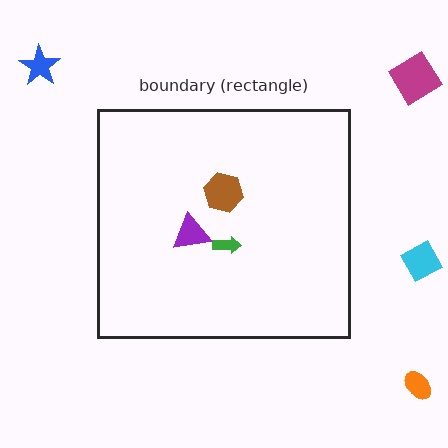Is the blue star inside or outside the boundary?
Outside.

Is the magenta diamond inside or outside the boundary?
Outside.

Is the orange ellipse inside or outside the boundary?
Outside.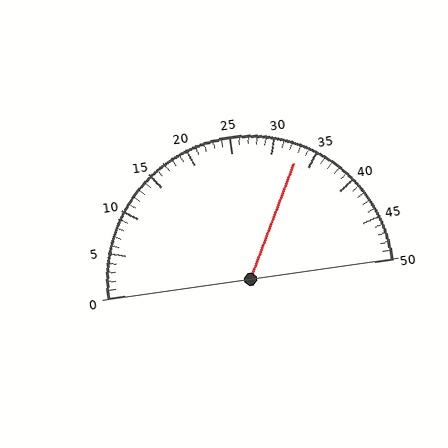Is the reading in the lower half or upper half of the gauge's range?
The reading is in the upper half of the range (0 to 50).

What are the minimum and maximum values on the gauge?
The gauge ranges from 0 to 50.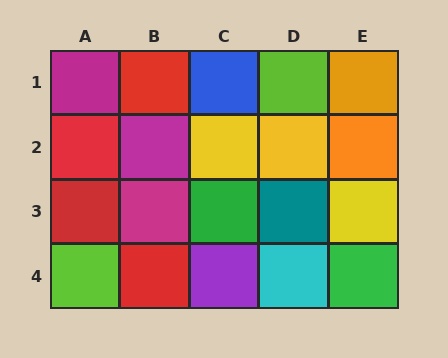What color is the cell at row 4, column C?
Purple.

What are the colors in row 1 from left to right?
Magenta, red, blue, lime, orange.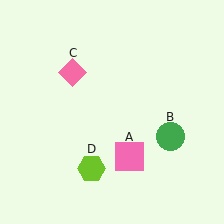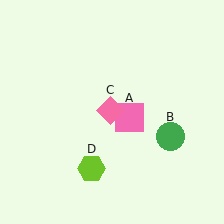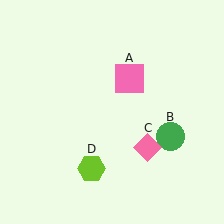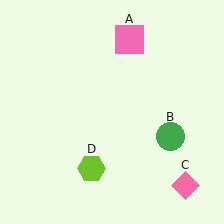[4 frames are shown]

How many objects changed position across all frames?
2 objects changed position: pink square (object A), pink diamond (object C).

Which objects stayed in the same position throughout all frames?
Green circle (object B) and lime hexagon (object D) remained stationary.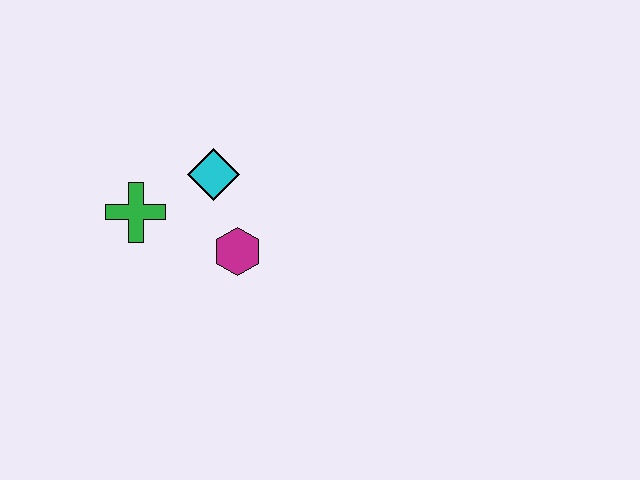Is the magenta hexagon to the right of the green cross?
Yes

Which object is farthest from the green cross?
The magenta hexagon is farthest from the green cross.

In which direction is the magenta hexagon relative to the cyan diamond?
The magenta hexagon is below the cyan diamond.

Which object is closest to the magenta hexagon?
The cyan diamond is closest to the magenta hexagon.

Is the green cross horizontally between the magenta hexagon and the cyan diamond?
No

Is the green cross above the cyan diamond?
No